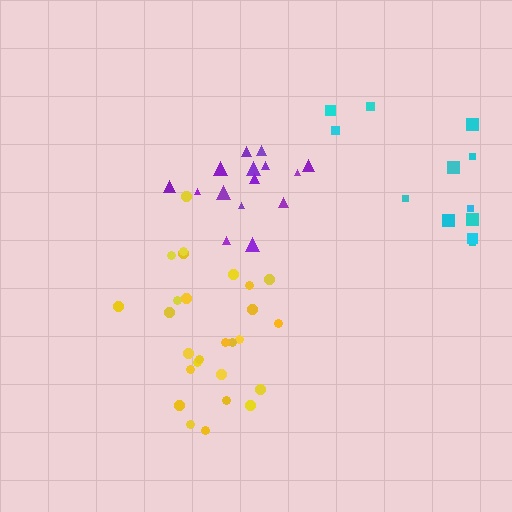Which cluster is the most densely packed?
Purple.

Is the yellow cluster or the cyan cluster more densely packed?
Yellow.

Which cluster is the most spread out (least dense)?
Cyan.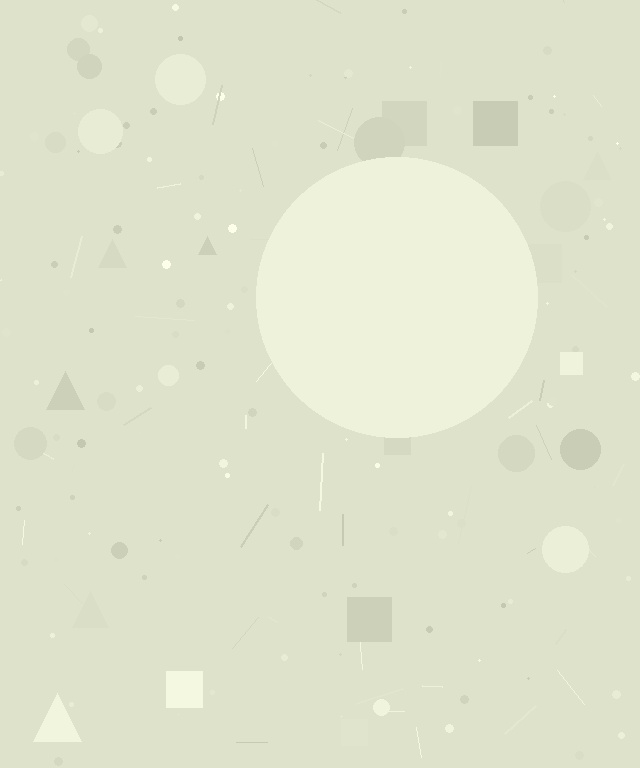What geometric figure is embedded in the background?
A circle is embedded in the background.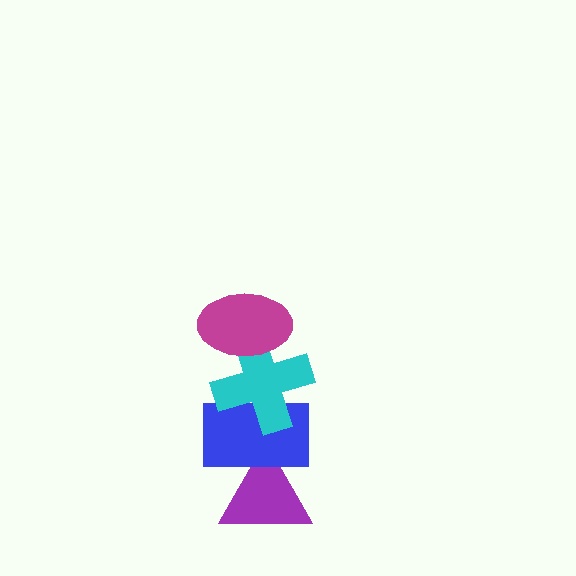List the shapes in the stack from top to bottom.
From top to bottom: the magenta ellipse, the cyan cross, the blue rectangle, the purple triangle.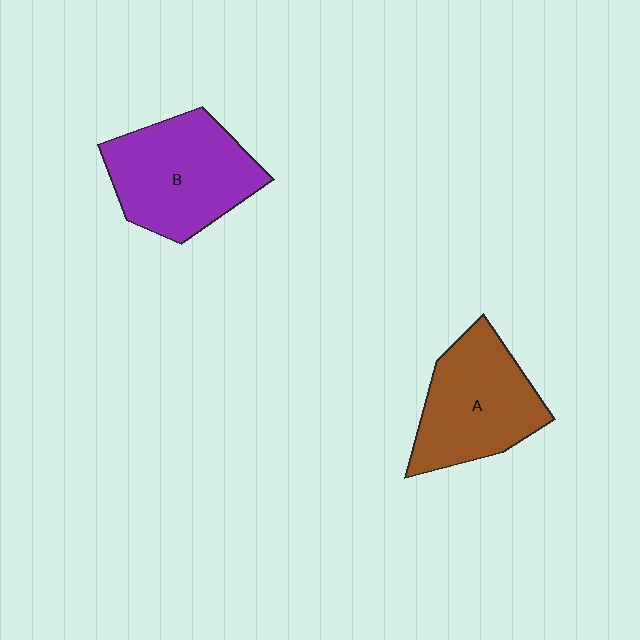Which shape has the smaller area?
Shape A (brown).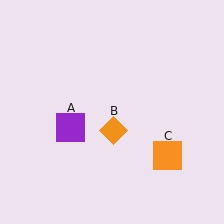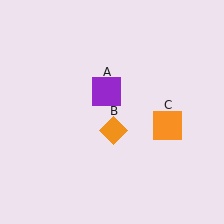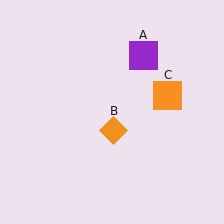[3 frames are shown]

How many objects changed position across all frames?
2 objects changed position: purple square (object A), orange square (object C).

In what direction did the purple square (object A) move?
The purple square (object A) moved up and to the right.